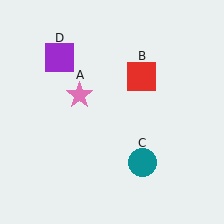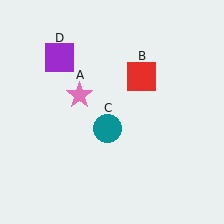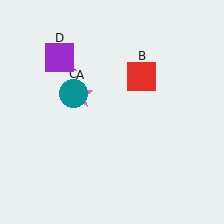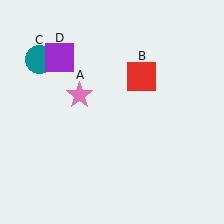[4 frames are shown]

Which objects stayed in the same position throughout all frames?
Pink star (object A) and red square (object B) and purple square (object D) remained stationary.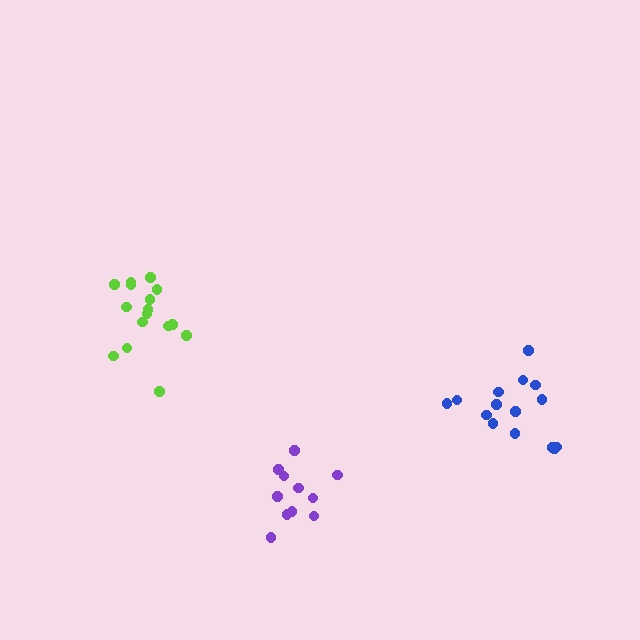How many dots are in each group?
Group 1: 11 dots, Group 2: 15 dots, Group 3: 16 dots (42 total).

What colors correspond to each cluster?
The clusters are colored: purple, blue, lime.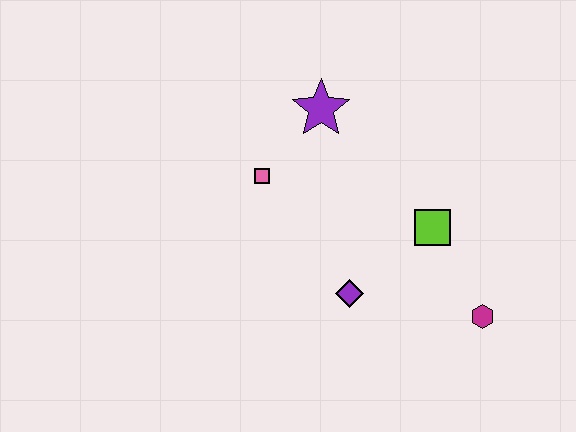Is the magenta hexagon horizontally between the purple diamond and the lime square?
No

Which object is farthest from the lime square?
The pink square is farthest from the lime square.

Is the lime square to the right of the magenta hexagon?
No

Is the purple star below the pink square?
No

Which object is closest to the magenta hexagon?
The lime square is closest to the magenta hexagon.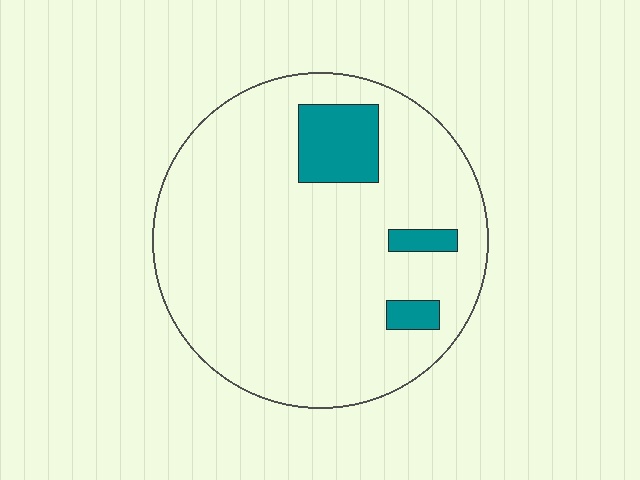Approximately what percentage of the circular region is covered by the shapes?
Approximately 10%.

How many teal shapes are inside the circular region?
3.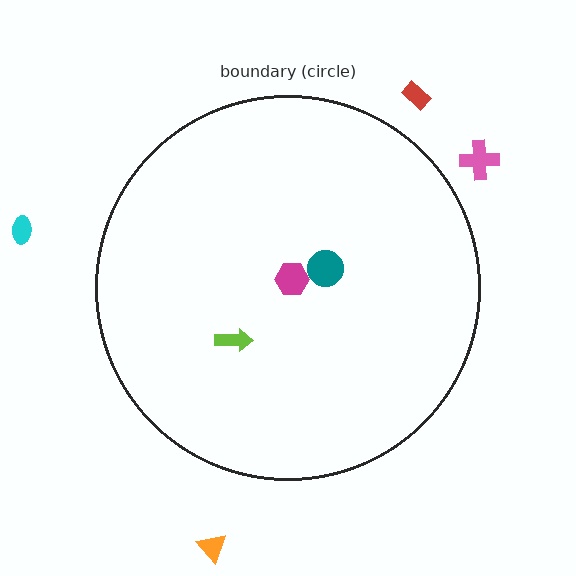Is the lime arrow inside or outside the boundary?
Inside.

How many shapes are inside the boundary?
3 inside, 4 outside.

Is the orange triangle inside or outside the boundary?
Outside.